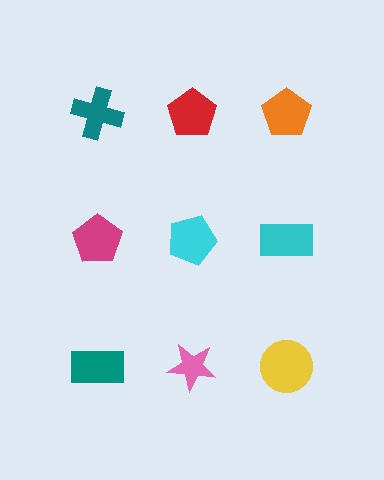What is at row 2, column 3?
A cyan rectangle.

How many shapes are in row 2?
3 shapes.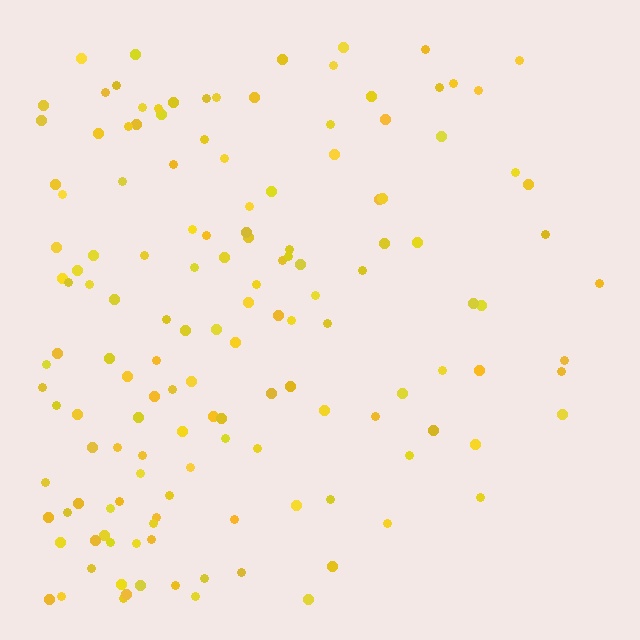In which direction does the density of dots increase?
From right to left, with the left side densest.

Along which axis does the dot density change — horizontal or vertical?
Horizontal.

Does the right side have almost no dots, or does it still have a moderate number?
Still a moderate number, just noticeably fewer than the left.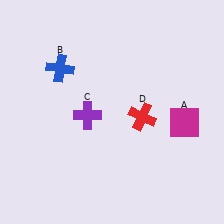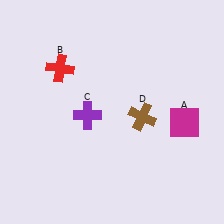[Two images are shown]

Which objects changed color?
B changed from blue to red. D changed from red to brown.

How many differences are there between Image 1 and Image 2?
There are 2 differences between the two images.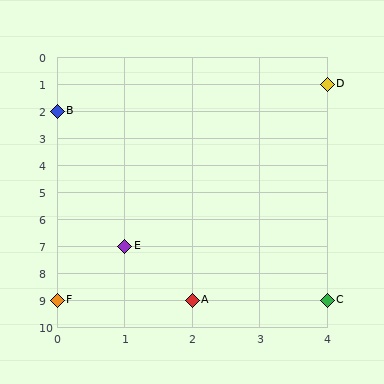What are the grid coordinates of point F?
Point F is at grid coordinates (0, 9).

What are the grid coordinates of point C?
Point C is at grid coordinates (4, 9).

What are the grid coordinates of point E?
Point E is at grid coordinates (1, 7).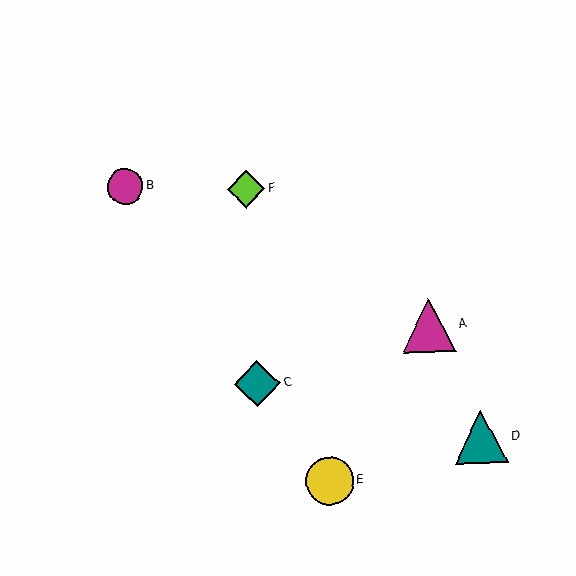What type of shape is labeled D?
Shape D is a teal triangle.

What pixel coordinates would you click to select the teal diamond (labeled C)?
Click at (257, 384) to select the teal diamond C.